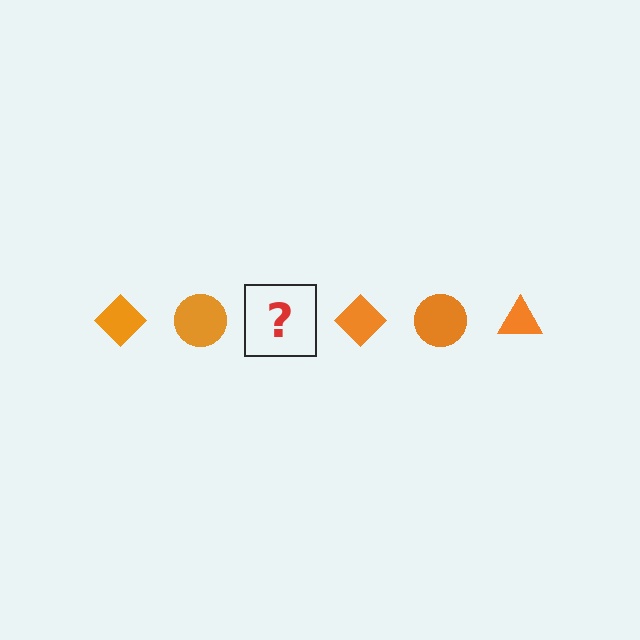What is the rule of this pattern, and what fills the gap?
The rule is that the pattern cycles through diamond, circle, triangle shapes in orange. The gap should be filled with an orange triangle.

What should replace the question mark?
The question mark should be replaced with an orange triangle.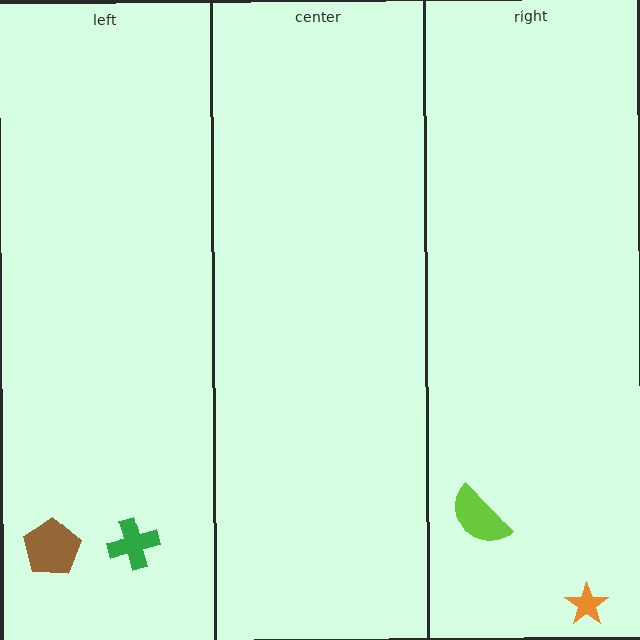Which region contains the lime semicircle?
The right region.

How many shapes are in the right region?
2.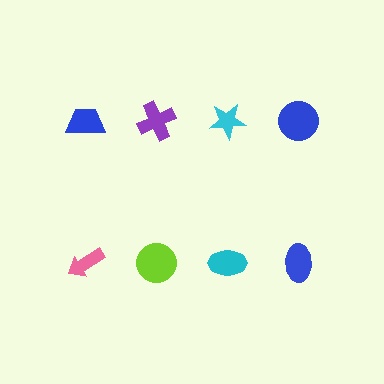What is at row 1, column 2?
A purple cross.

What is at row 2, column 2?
A lime circle.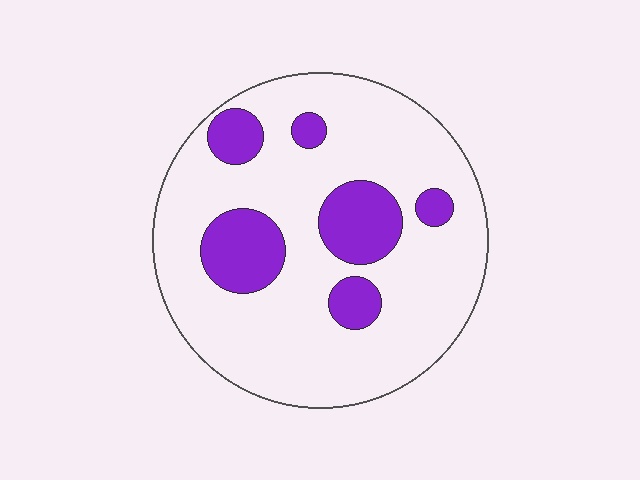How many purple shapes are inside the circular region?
6.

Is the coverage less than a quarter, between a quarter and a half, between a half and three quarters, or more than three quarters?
Less than a quarter.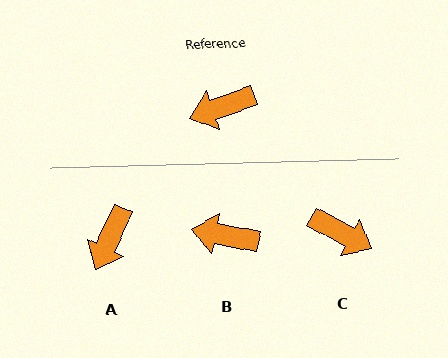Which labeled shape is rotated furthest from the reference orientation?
C, about 132 degrees away.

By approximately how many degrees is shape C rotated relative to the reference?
Approximately 132 degrees counter-clockwise.